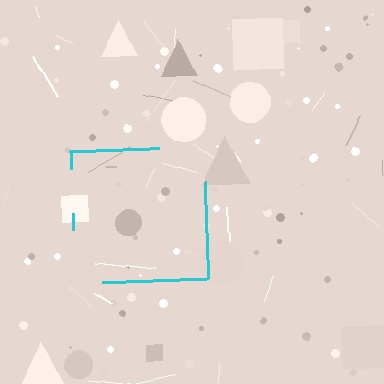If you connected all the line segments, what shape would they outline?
They would outline a square.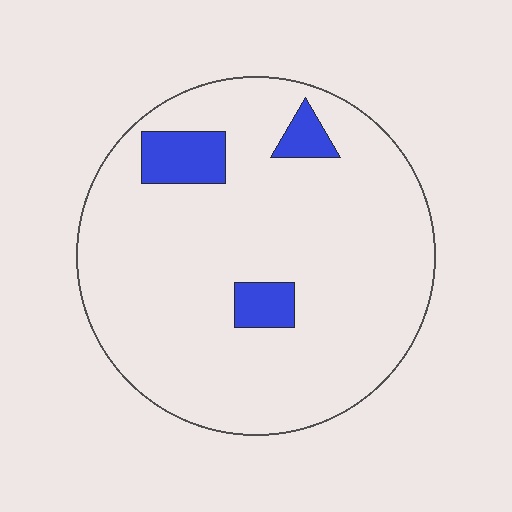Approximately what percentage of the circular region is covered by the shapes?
Approximately 10%.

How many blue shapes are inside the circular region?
3.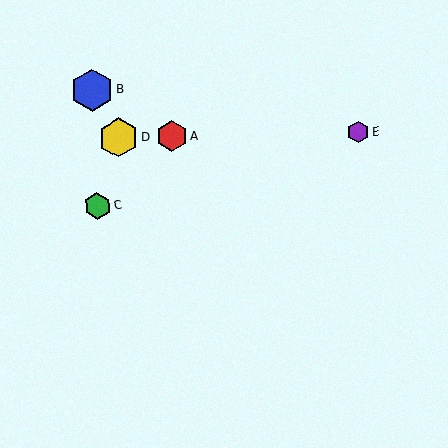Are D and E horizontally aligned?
Yes, both are at y≈138.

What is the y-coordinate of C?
Object C is at y≈206.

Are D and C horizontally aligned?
No, D is at y≈138 and C is at y≈206.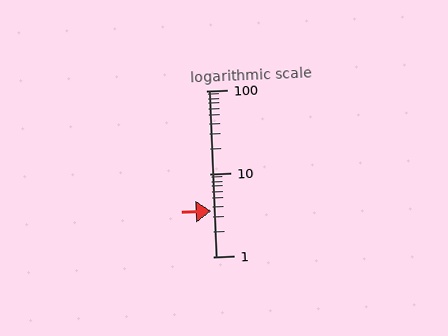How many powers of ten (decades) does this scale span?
The scale spans 2 decades, from 1 to 100.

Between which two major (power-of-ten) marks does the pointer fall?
The pointer is between 1 and 10.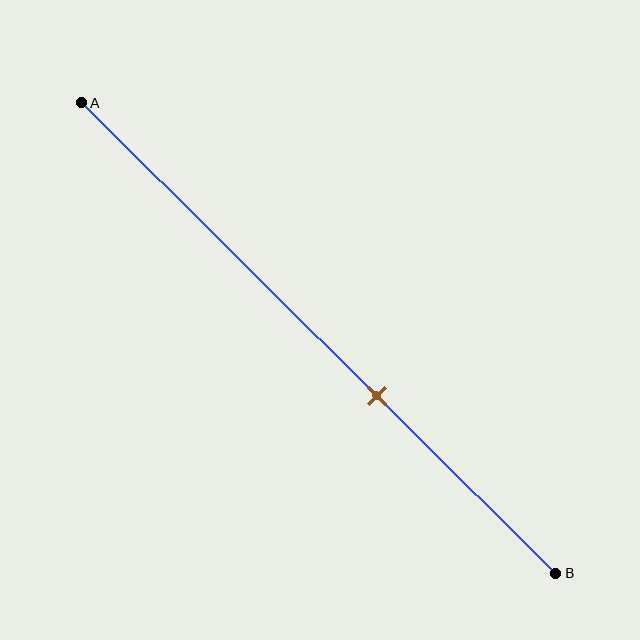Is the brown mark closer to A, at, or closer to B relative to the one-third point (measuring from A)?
The brown mark is closer to point B than the one-third point of segment AB.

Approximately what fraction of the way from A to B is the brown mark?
The brown mark is approximately 60% of the way from A to B.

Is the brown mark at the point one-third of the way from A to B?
No, the mark is at about 60% from A, not at the 33% one-third point.